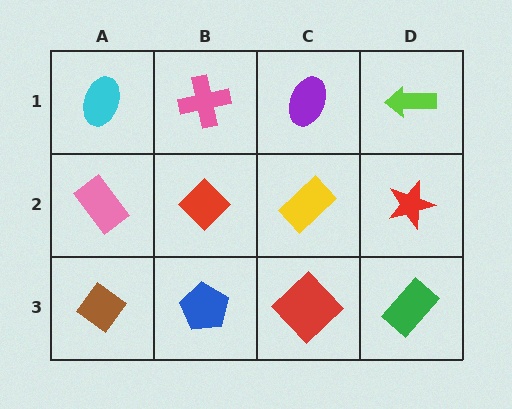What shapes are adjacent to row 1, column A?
A pink rectangle (row 2, column A), a pink cross (row 1, column B).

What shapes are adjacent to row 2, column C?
A purple ellipse (row 1, column C), a red diamond (row 3, column C), a red diamond (row 2, column B), a red star (row 2, column D).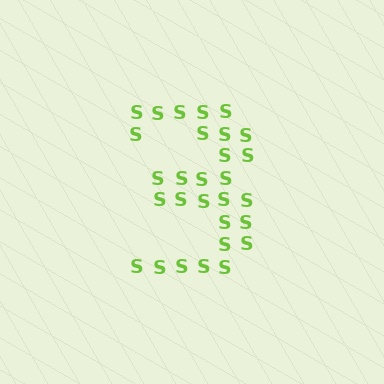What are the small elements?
The small elements are letter S's.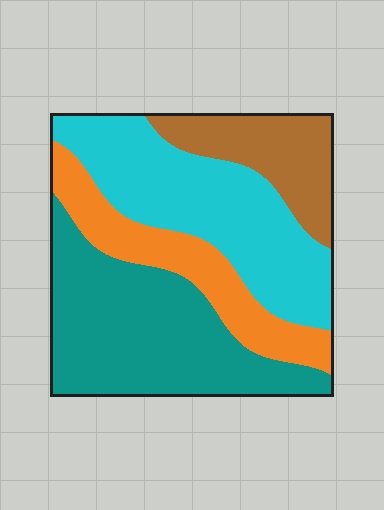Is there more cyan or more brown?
Cyan.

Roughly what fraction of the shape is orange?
Orange covers 18% of the shape.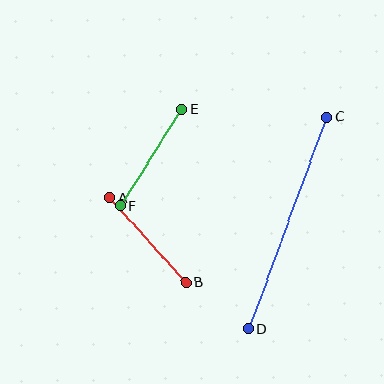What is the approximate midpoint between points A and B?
The midpoint is at approximately (148, 240) pixels.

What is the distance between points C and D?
The distance is approximately 226 pixels.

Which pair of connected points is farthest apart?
Points C and D are farthest apart.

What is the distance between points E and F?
The distance is approximately 114 pixels.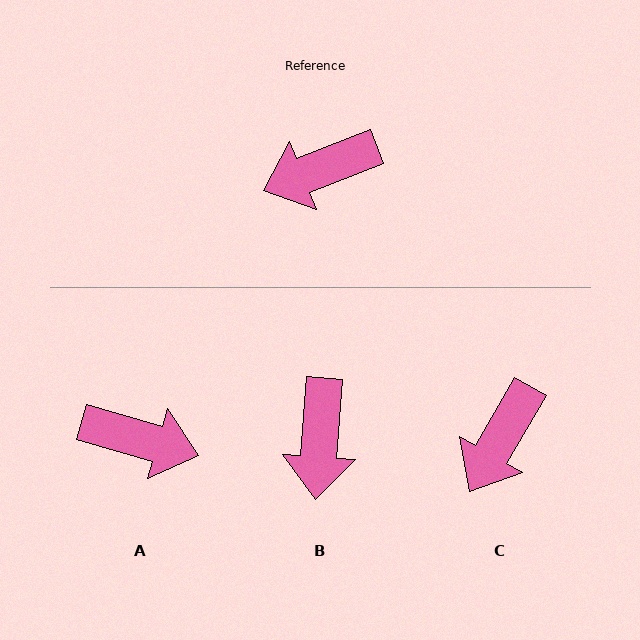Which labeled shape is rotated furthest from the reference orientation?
A, about 143 degrees away.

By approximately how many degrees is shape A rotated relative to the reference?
Approximately 143 degrees counter-clockwise.